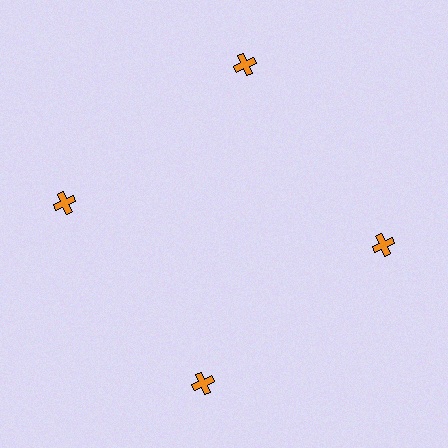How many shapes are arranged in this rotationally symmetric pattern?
There are 4 shapes, arranged in 4 groups of 1.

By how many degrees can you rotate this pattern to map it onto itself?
The pattern maps onto itself every 90 degrees of rotation.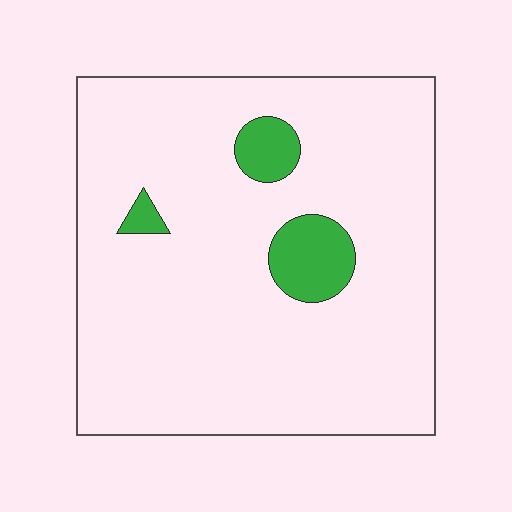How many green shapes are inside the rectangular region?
3.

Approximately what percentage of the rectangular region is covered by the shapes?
Approximately 10%.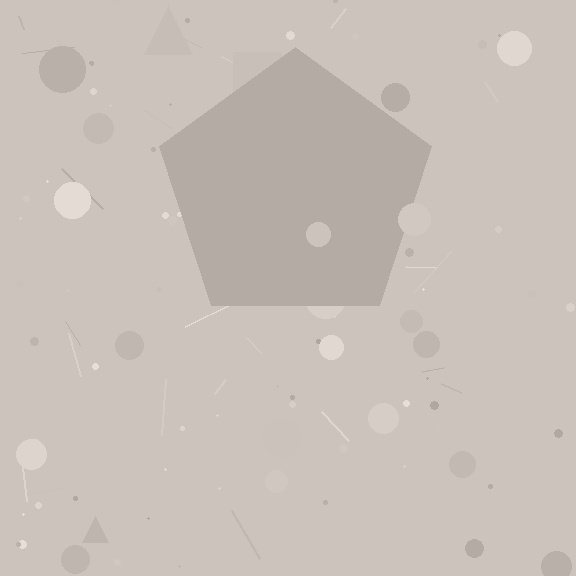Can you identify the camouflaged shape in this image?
The camouflaged shape is a pentagon.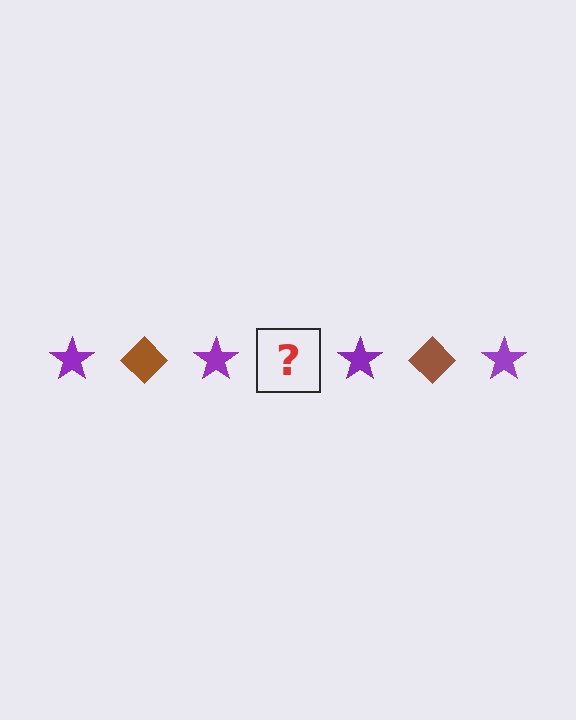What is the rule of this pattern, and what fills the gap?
The rule is that the pattern alternates between purple star and brown diamond. The gap should be filled with a brown diamond.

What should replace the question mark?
The question mark should be replaced with a brown diamond.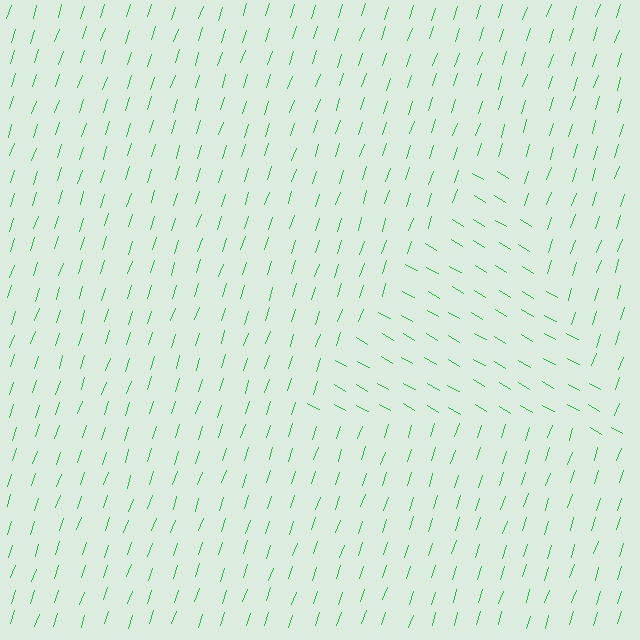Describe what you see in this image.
The image is filled with small green line segments. A triangle region in the image has lines oriented differently from the surrounding lines, creating a visible texture boundary.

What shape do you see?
I see a triangle.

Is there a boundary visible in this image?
Yes, there is a texture boundary formed by a change in line orientation.